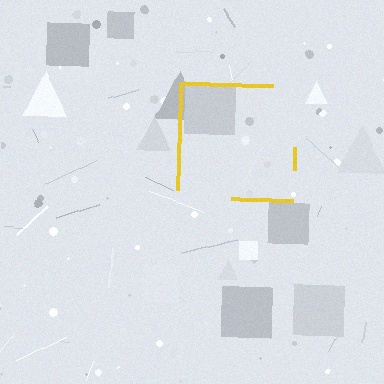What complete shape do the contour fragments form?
The contour fragments form a square.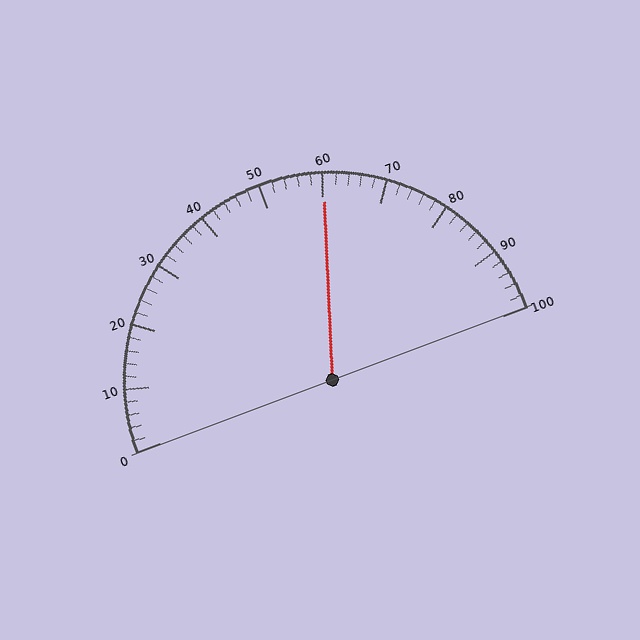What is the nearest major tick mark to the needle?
The nearest major tick mark is 60.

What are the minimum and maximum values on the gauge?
The gauge ranges from 0 to 100.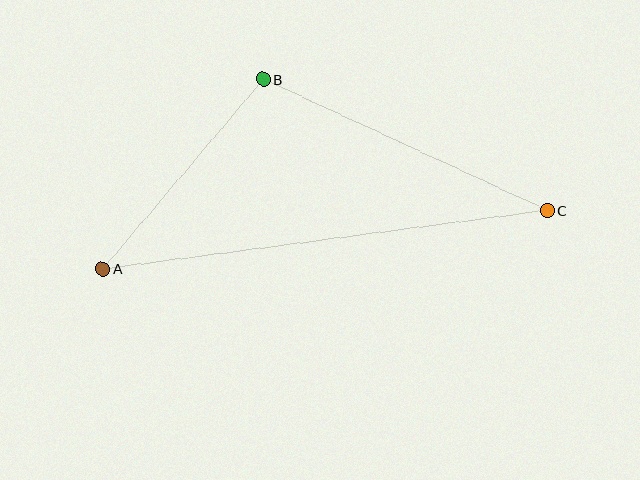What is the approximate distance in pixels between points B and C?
The distance between B and C is approximately 313 pixels.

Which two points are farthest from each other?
Points A and C are farthest from each other.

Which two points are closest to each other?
Points A and B are closest to each other.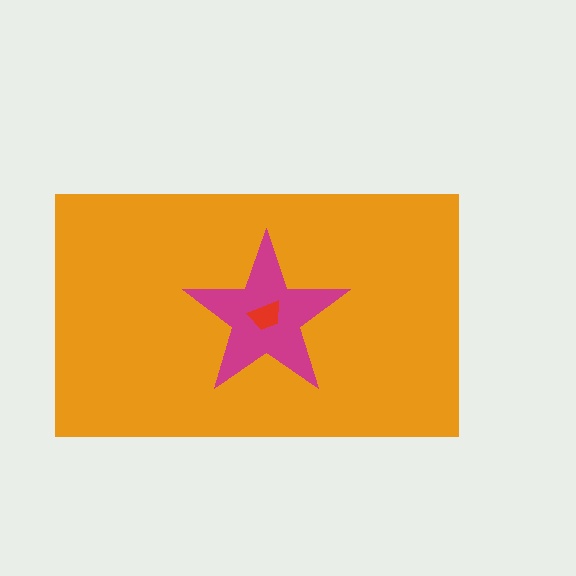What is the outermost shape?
The orange rectangle.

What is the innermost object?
The red trapezoid.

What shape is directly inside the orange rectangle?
The magenta star.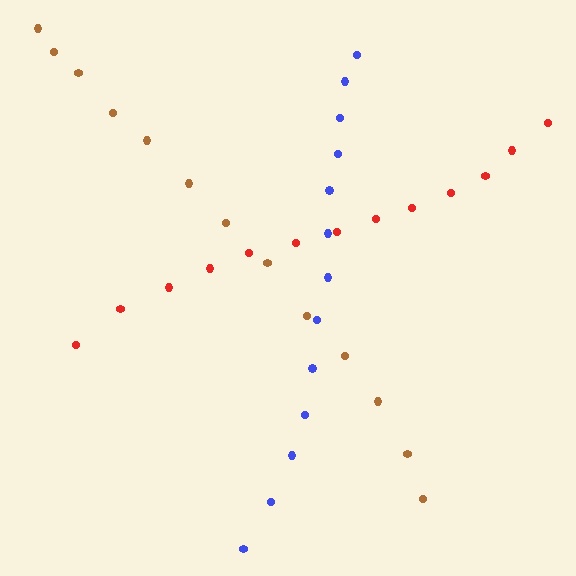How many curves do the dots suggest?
There are 3 distinct paths.